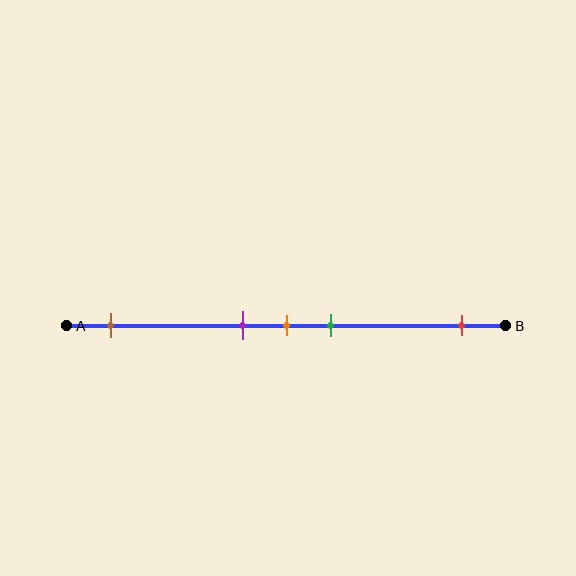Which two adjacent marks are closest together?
The purple and orange marks are the closest adjacent pair.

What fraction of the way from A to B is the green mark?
The green mark is approximately 60% (0.6) of the way from A to B.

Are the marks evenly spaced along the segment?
No, the marks are not evenly spaced.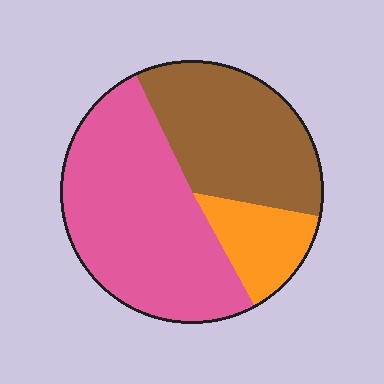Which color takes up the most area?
Pink, at roughly 50%.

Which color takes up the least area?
Orange, at roughly 15%.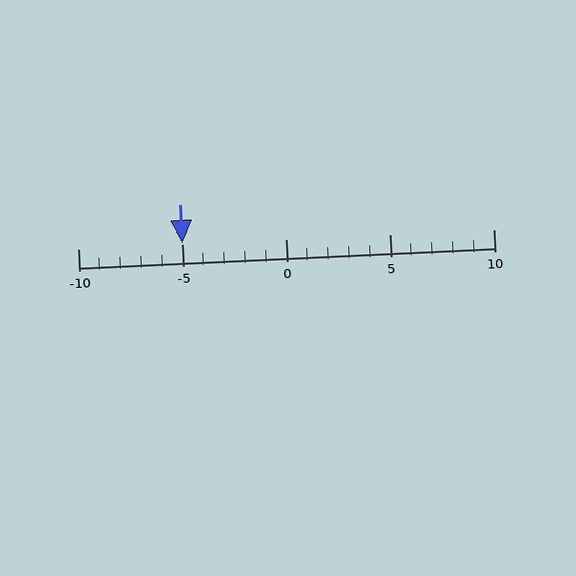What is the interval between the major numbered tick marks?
The major tick marks are spaced 5 units apart.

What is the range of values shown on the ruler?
The ruler shows values from -10 to 10.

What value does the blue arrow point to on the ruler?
The blue arrow points to approximately -5.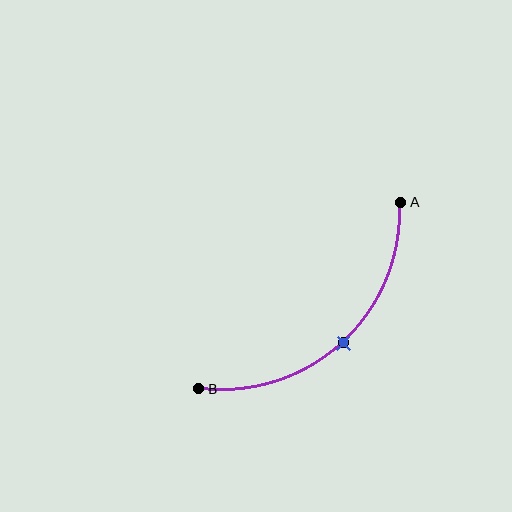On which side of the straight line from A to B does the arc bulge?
The arc bulges below and to the right of the straight line connecting A and B.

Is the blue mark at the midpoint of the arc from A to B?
Yes. The blue mark lies on the arc at equal arc-length from both A and B — it is the arc midpoint.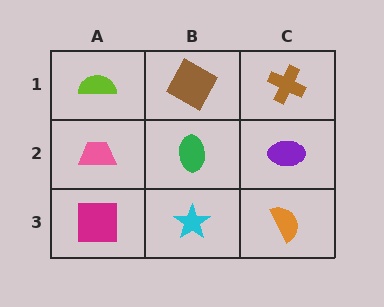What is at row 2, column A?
A pink trapezoid.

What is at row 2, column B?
A green ellipse.